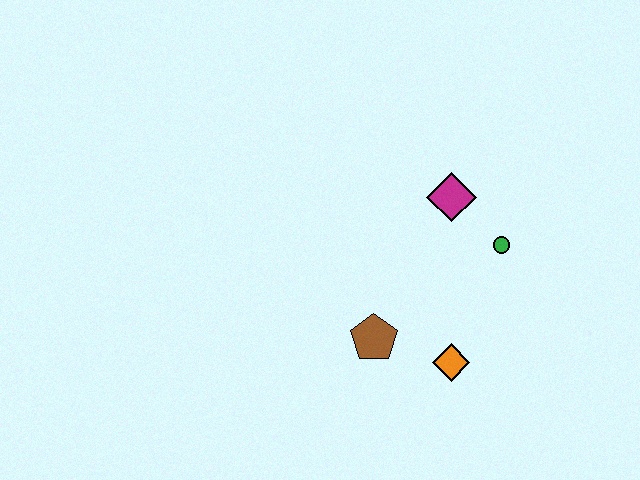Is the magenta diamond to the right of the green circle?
No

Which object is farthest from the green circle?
The brown pentagon is farthest from the green circle.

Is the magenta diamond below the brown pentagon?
No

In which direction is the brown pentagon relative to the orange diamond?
The brown pentagon is to the left of the orange diamond.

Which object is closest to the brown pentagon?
The orange diamond is closest to the brown pentagon.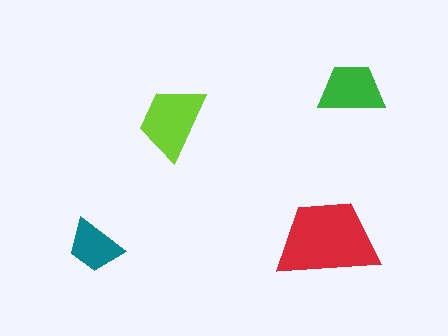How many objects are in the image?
There are 4 objects in the image.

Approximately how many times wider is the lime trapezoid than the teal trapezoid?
About 1.5 times wider.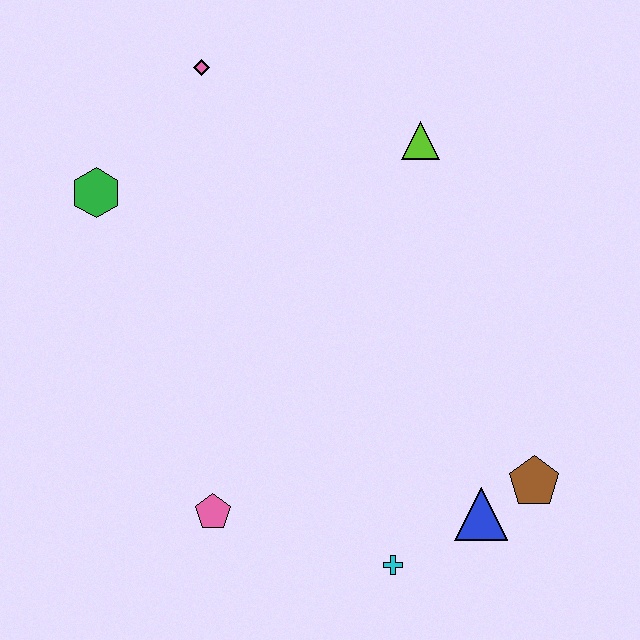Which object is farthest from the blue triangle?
The pink diamond is farthest from the blue triangle.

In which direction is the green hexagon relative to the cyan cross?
The green hexagon is above the cyan cross.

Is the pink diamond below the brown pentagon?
No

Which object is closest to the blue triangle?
The brown pentagon is closest to the blue triangle.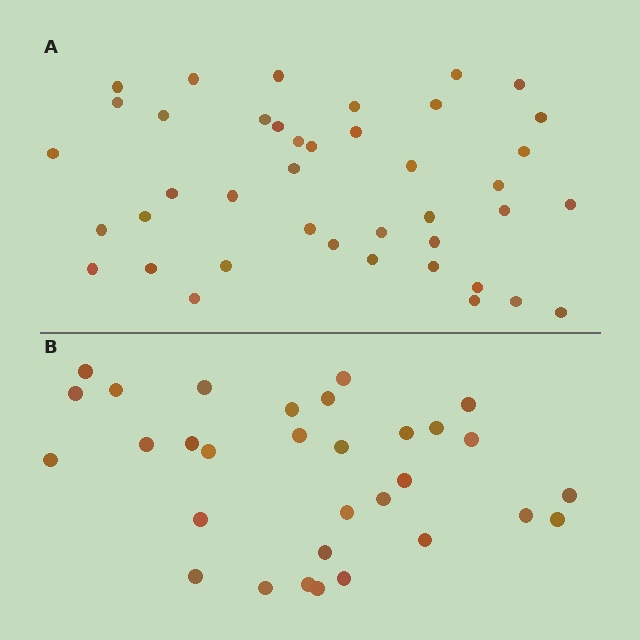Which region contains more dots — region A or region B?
Region A (the top region) has more dots.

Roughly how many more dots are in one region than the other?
Region A has roughly 10 or so more dots than region B.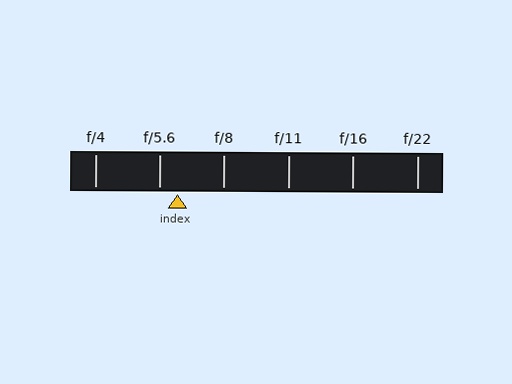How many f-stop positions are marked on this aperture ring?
There are 6 f-stop positions marked.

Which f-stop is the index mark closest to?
The index mark is closest to f/5.6.